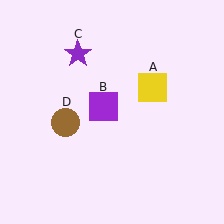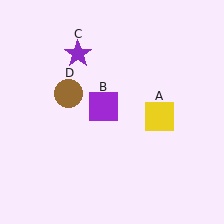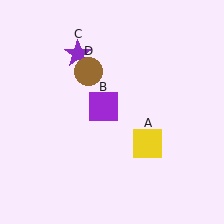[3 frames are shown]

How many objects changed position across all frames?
2 objects changed position: yellow square (object A), brown circle (object D).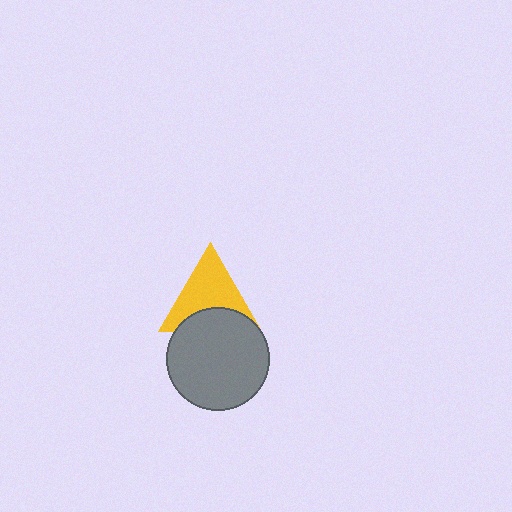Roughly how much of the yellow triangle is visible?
Most of it is visible (roughly 68%).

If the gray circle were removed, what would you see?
You would see the complete yellow triangle.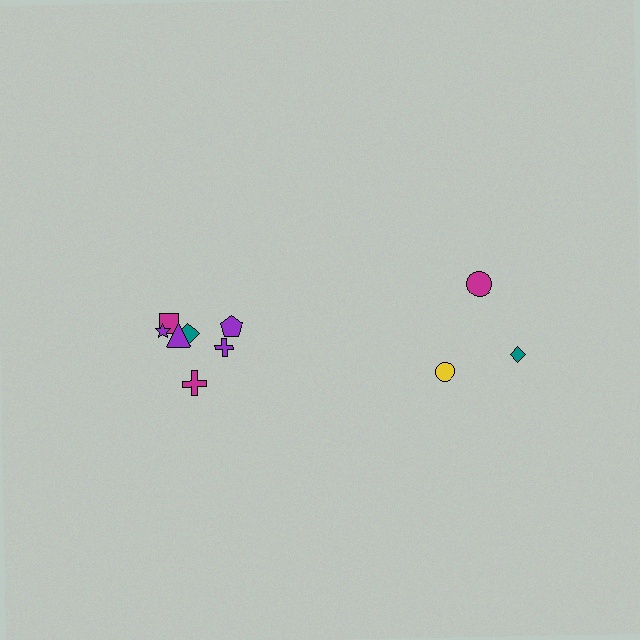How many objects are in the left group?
There are 7 objects.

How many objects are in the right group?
There are 3 objects.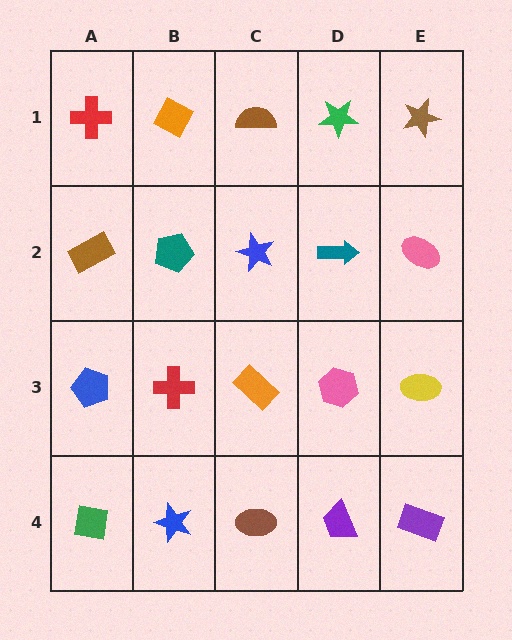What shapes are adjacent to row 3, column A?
A brown rectangle (row 2, column A), a green square (row 4, column A), a red cross (row 3, column B).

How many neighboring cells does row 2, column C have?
4.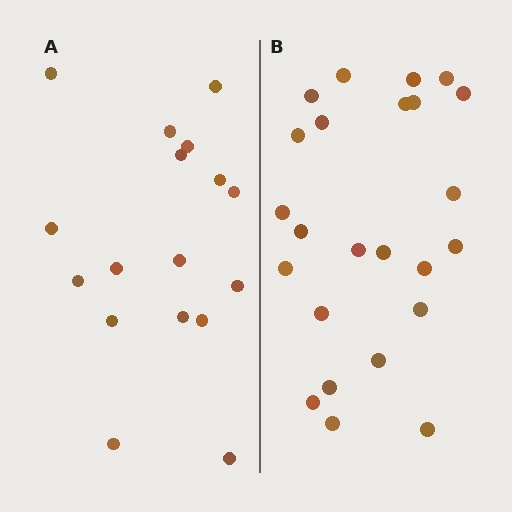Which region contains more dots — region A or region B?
Region B (the right region) has more dots.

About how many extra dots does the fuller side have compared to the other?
Region B has roughly 8 or so more dots than region A.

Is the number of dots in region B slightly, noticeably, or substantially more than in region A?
Region B has noticeably more, but not dramatically so. The ratio is roughly 1.4 to 1.